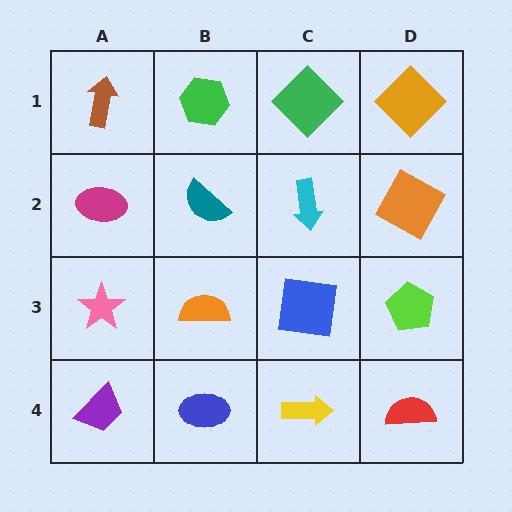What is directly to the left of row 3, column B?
A pink star.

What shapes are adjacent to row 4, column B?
An orange semicircle (row 3, column B), a purple trapezoid (row 4, column A), a yellow arrow (row 4, column C).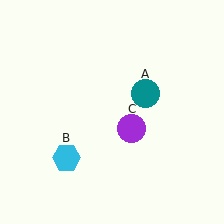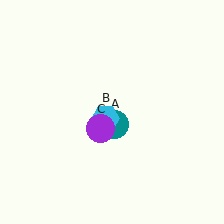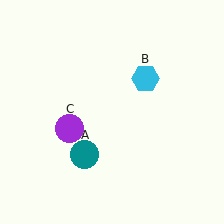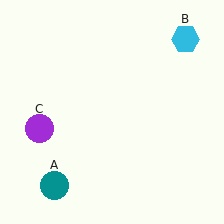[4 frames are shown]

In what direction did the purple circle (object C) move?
The purple circle (object C) moved left.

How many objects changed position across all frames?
3 objects changed position: teal circle (object A), cyan hexagon (object B), purple circle (object C).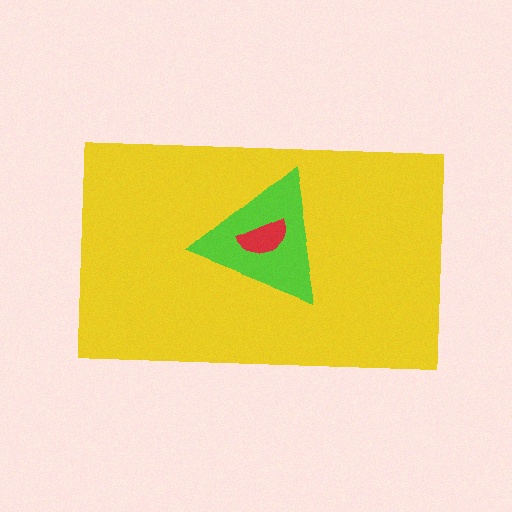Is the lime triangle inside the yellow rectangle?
Yes.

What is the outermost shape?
The yellow rectangle.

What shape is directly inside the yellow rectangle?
The lime triangle.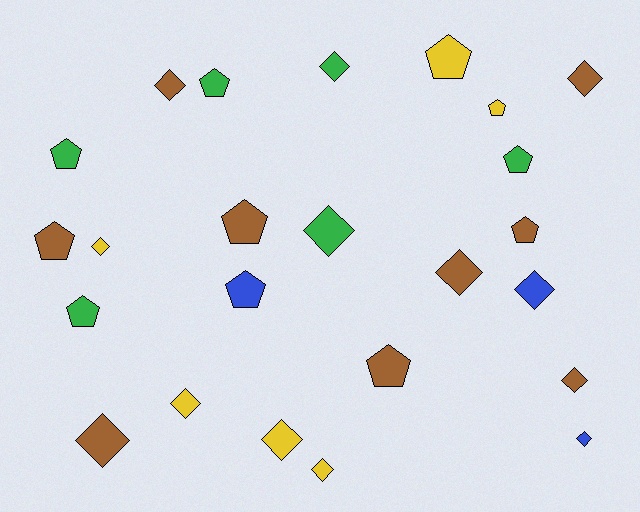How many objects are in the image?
There are 24 objects.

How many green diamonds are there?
There are 2 green diamonds.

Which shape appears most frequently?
Diamond, with 13 objects.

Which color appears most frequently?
Brown, with 9 objects.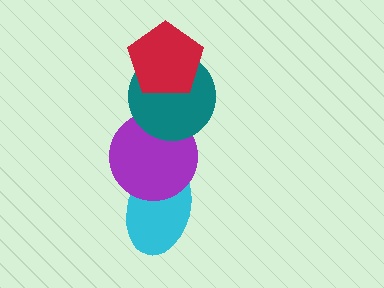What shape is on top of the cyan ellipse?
The purple circle is on top of the cyan ellipse.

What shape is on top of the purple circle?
The teal circle is on top of the purple circle.